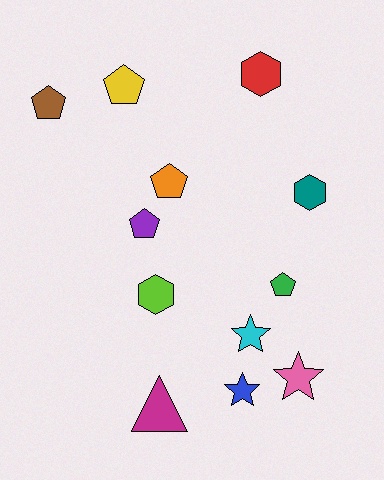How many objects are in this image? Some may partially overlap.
There are 12 objects.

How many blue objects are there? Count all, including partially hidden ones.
There is 1 blue object.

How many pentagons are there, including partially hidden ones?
There are 5 pentagons.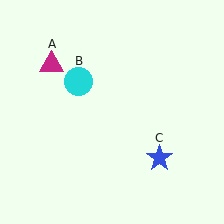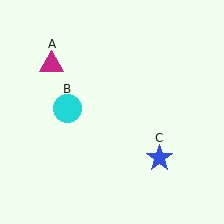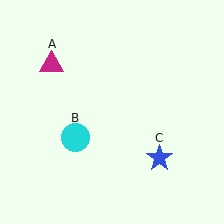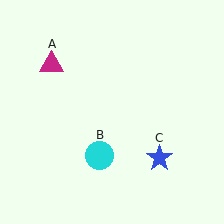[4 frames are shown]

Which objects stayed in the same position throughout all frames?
Magenta triangle (object A) and blue star (object C) remained stationary.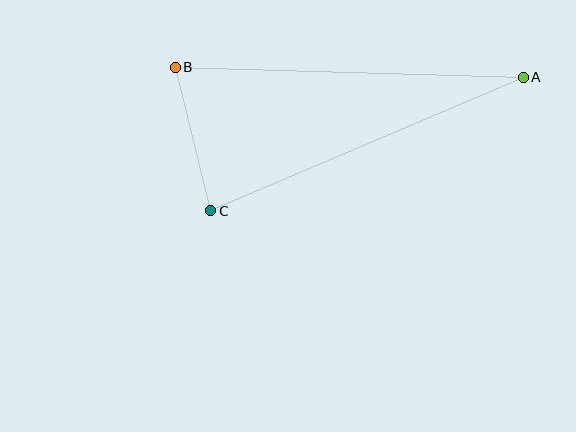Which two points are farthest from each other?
Points A and B are farthest from each other.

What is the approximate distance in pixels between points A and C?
The distance between A and C is approximately 340 pixels.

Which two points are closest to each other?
Points B and C are closest to each other.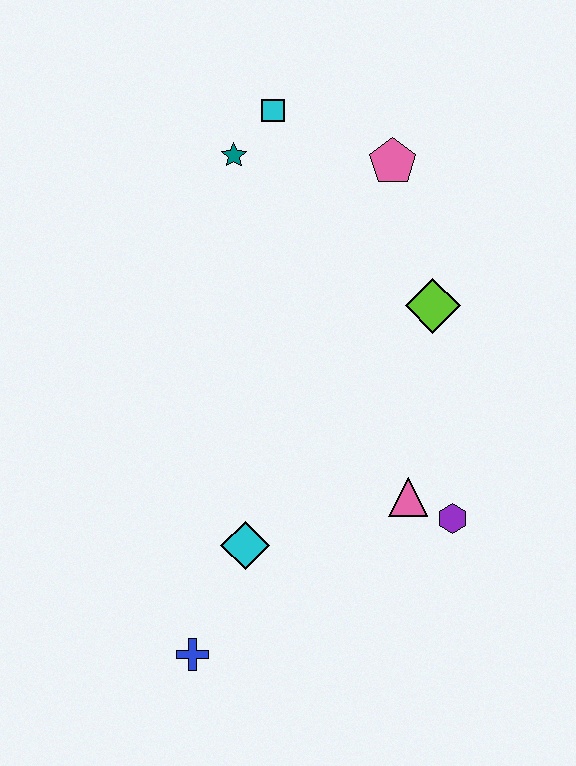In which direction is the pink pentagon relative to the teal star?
The pink pentagon is to the right of the teal star.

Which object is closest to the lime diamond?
The pink pentagon is closest to the lime diamond.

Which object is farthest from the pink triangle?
The cyan square is farthest from the pink triangle.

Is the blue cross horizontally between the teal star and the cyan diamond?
No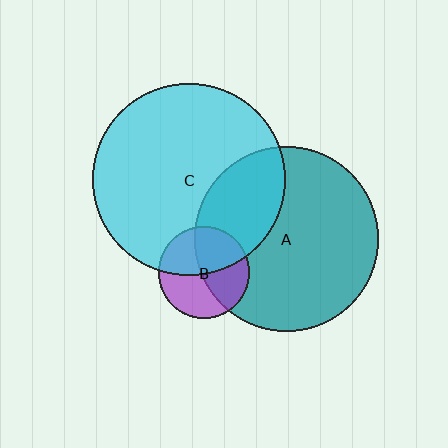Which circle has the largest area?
Circle C (cyan).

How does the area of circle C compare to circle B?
Approximately 4.4 times.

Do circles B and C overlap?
Yes.